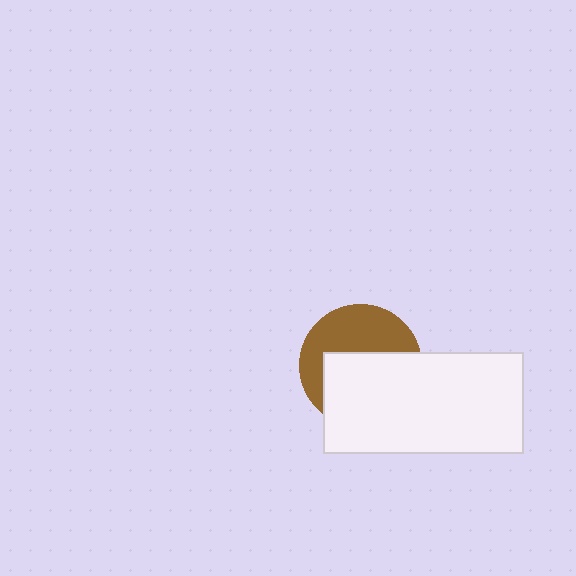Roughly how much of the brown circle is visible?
About half of it is visible (roughly 45%).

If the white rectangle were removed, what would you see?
You would see the complete brown circle.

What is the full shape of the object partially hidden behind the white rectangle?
The partially hidden object is a brown circle.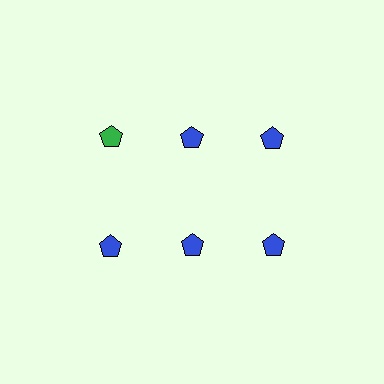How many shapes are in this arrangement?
There are 6 shapes arranged in a grid pattern.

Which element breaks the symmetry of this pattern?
The green pentagon in the top row, leftmost column breaks the symmetry. All other shapes are blue pentagons.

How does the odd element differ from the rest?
It has a different color: green instead of blue.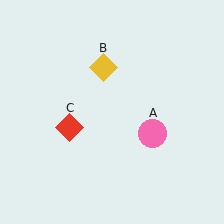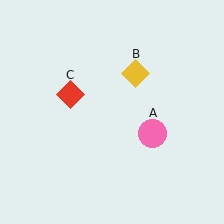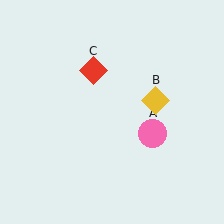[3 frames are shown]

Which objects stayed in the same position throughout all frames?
Pink circle (object A) remained stationary.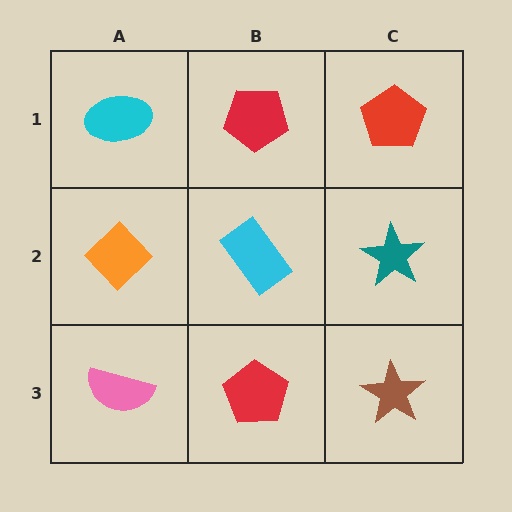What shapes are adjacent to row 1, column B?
A cyan rectangle (row 2, column B), a cyan ellipse (row 1, column A), a red pentagon (row 1, column C).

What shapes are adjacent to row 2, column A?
A cyan ellipse (row 1, column A), a pink semicircle (row 3, column A), a cyan rectangle (row 2, column B).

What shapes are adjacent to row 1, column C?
A teal star (row 2, column C), a red pentagon (row 1, column B).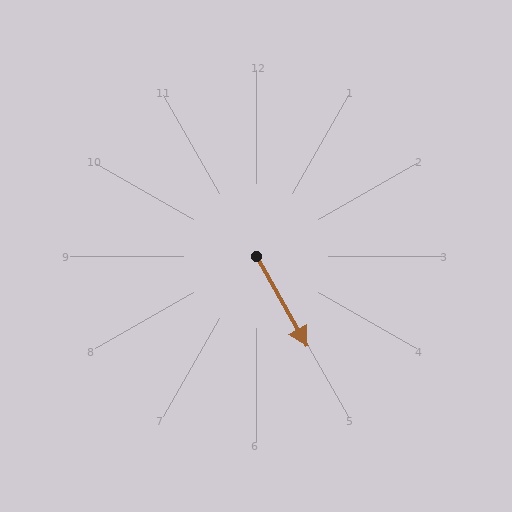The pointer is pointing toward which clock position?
Roughly 5 o'clock.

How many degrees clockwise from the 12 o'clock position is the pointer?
Approximately 150 degrees.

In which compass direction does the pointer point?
Southeast.